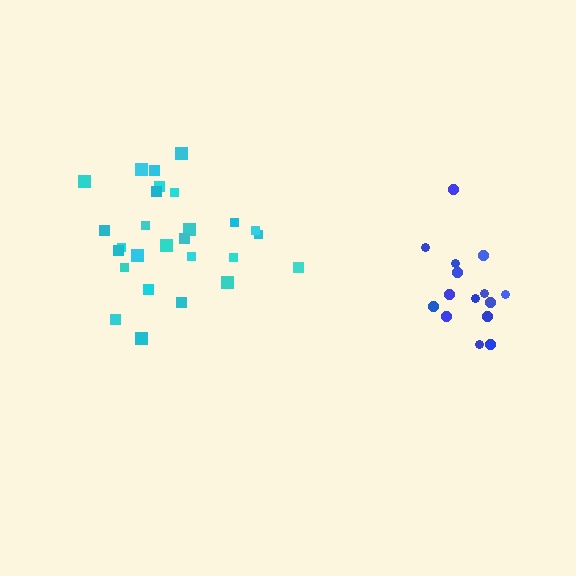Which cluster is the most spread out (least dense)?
Cyan.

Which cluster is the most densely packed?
Blue.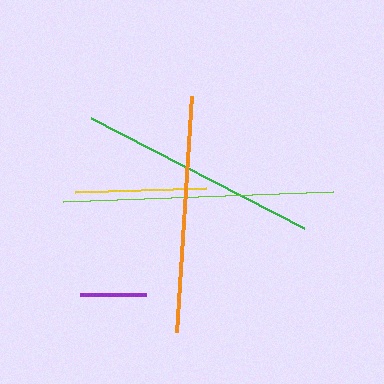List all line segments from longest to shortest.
From longest to shortest: lime, green, orange, yellow, purple.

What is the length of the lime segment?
The lime segment is approximately 270 pixels long.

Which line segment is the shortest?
The purple line is the shortest at approximately 66 pixels.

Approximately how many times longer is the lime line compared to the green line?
The lime line is approximately 1.1 times the length of the green line.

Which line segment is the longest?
The lime line is the longest at approximately 270 pixels.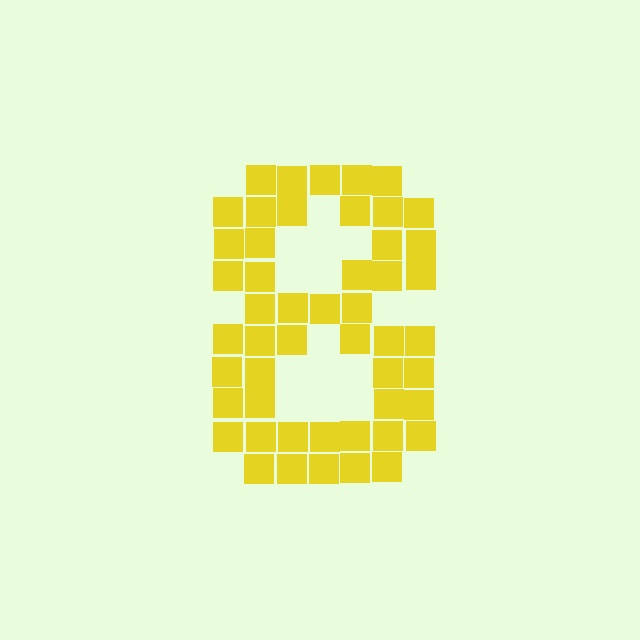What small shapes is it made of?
It is made of small squares.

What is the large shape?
The large shape is the digit 8.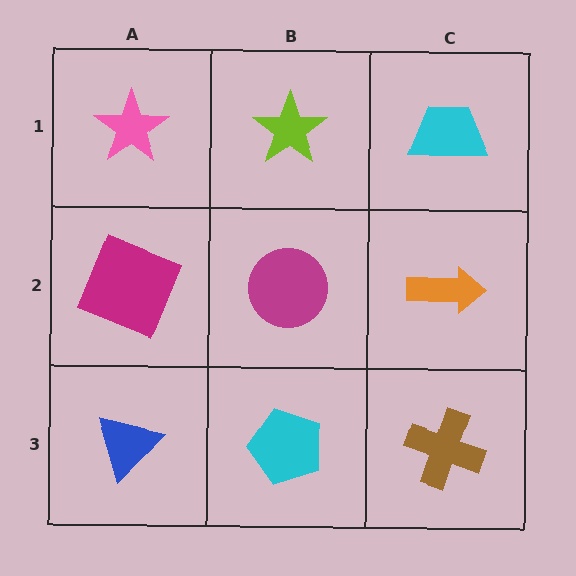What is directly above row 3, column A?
A magenta square.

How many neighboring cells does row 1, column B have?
3.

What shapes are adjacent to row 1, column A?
A magenta square (row 2, column A), a lime star (row 1, column B).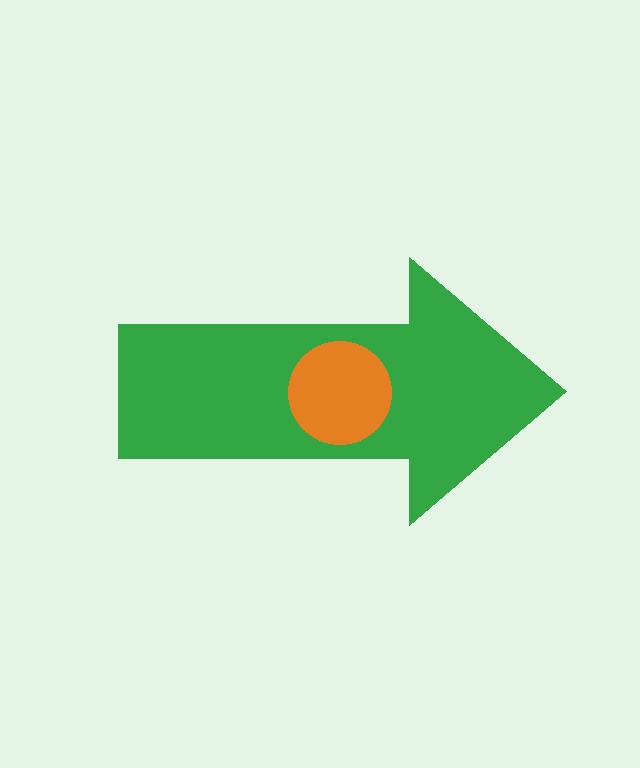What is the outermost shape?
The green arrow.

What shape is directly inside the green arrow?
The orange circle.